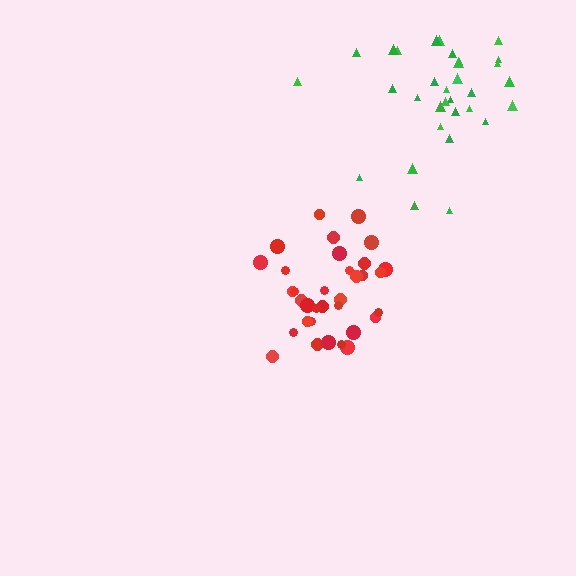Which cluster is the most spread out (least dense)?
Green.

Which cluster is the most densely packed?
Red.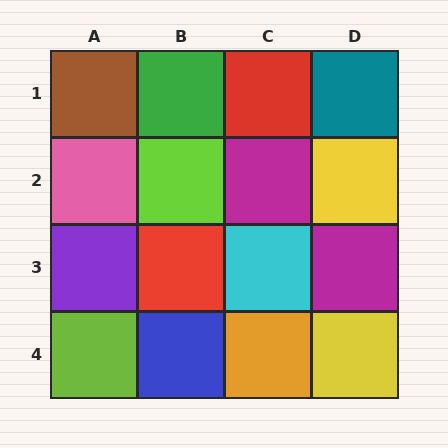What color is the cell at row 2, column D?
Yellow.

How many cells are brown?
1 cell is brown.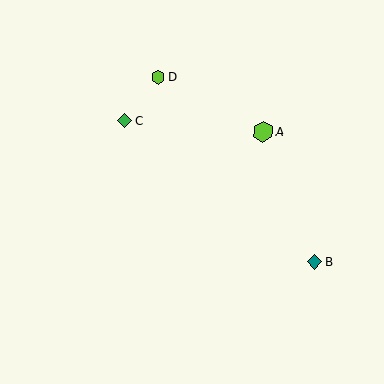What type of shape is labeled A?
Shape A is a lime hexagon.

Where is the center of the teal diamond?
The center of the teal diamond is at (315, 262).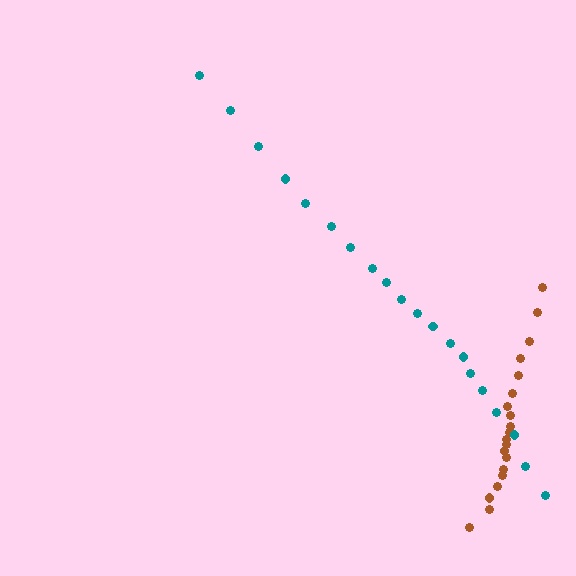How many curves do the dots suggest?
There are 2 distinct paths.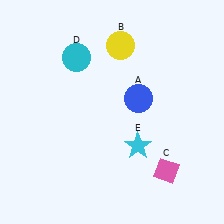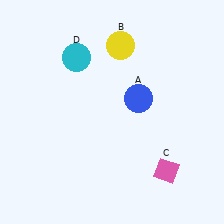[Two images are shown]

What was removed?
The cyan star (E) was removed in Image 2.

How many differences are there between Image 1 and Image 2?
There is 1 difference between the two images.